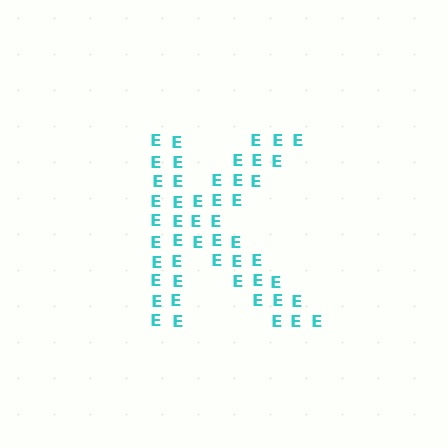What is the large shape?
The large shape is the letter K.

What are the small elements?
The small elements are letter E's.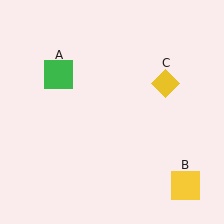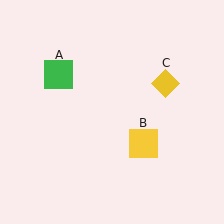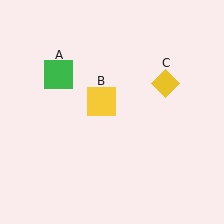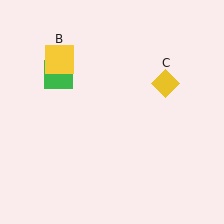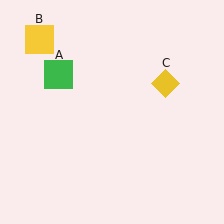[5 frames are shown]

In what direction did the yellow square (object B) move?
The yellow square (object B) moved up and to the left.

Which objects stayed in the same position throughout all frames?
Green square (object A) and yellow diamond (object C) remained stationary.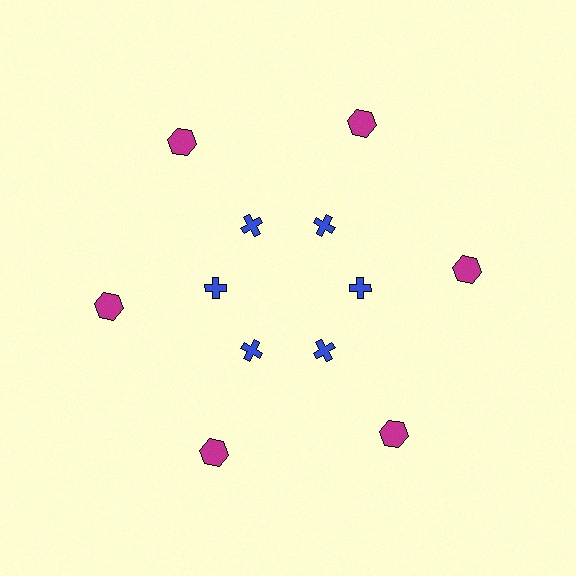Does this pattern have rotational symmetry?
Yes, this pattern has 6-fold rotational symmetry. It looks the same after rotating 60 degrees around the center.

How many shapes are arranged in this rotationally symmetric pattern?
There are 12 shapes, arranged in 6 groups of 2.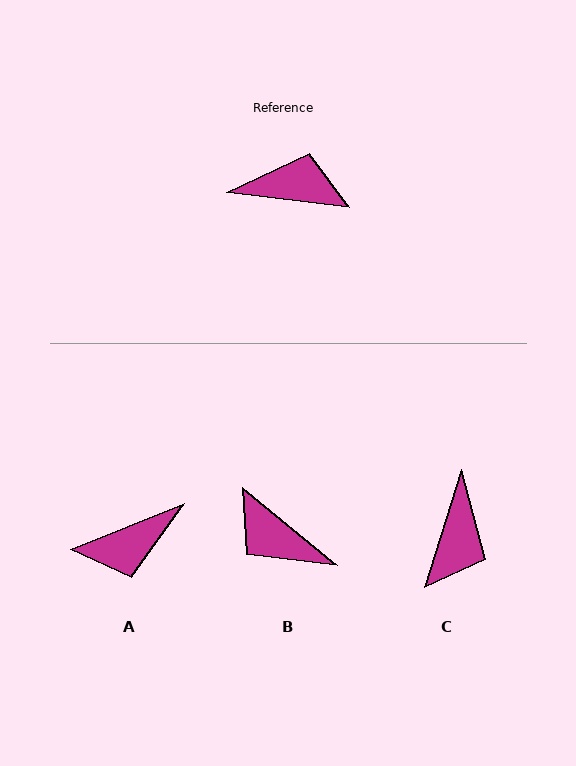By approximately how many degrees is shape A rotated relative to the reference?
Approximately 151 degrees clockwise.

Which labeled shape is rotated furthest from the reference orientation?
A, about 151 degrees away.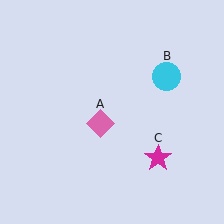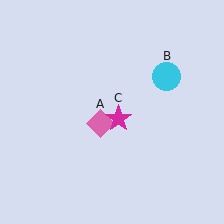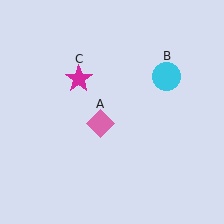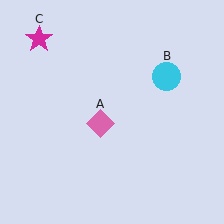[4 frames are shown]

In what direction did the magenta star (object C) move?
The magenta star (object C) moved up and to the left.